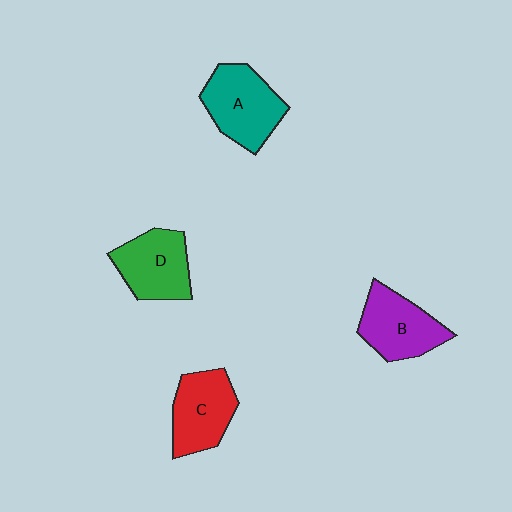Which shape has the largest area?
Shape A (teal).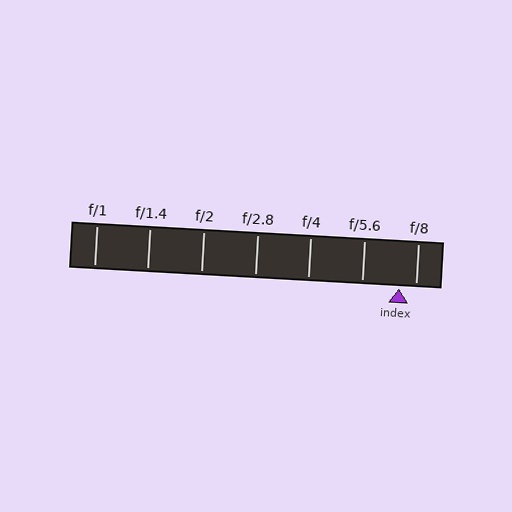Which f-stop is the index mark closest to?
The index mark is closest to f/8.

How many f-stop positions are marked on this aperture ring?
There are 7 f-stop positions marked.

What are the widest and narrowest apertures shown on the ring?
The widest aperture shown is f/1 and the narrowest is f/8.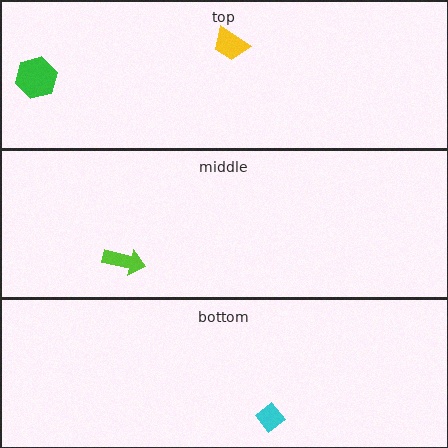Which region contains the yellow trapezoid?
The top region.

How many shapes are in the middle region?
1.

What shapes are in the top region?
The green hexagon, the yellow trapezoid.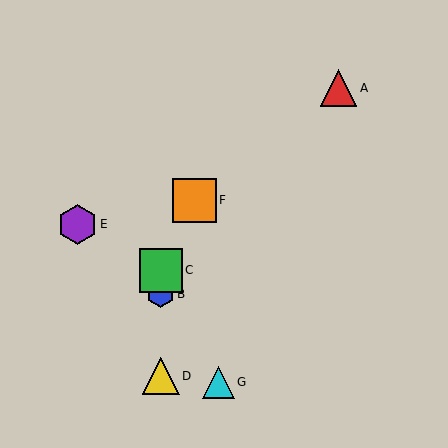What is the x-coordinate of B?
Object B is at x≈161.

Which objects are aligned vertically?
Objects B, C, D are aligned vertically.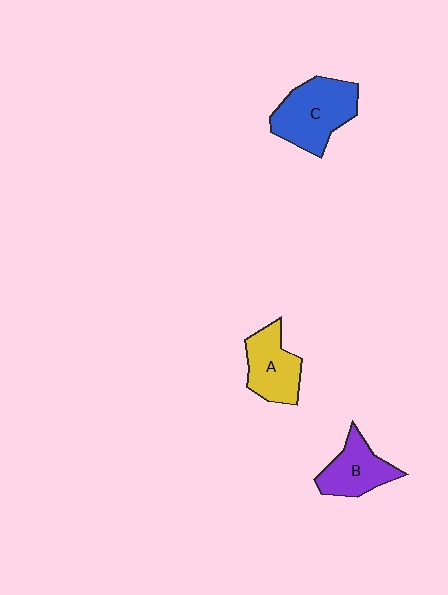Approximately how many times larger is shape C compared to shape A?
Approximately 1.4 times.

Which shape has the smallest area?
Shape B (purple).